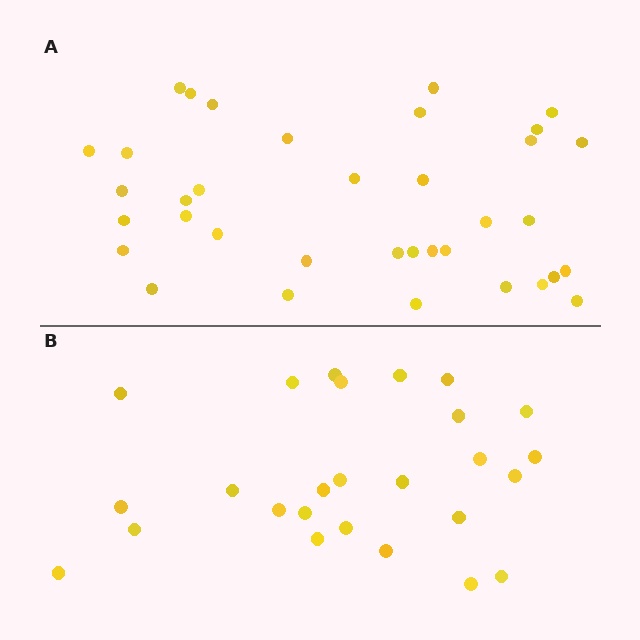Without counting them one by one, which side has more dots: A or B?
Region A (the top region) has more dots.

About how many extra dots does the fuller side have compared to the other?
Region A has roughly 10 or so more dots than region B.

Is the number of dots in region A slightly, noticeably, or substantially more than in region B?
Region A has noticeably more, but not dramatically so. The ratio is roughly 1.4 to 1.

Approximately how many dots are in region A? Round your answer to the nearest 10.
About 40 dots. (The exact count is 36, which rounds to 40.)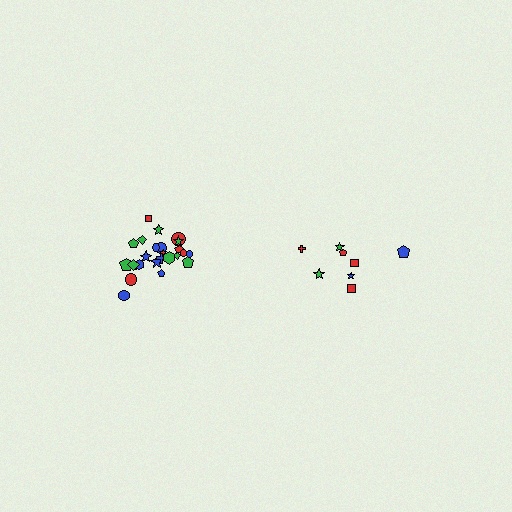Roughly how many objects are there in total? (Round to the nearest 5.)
Roughly 35 objects in total.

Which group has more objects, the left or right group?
The left group.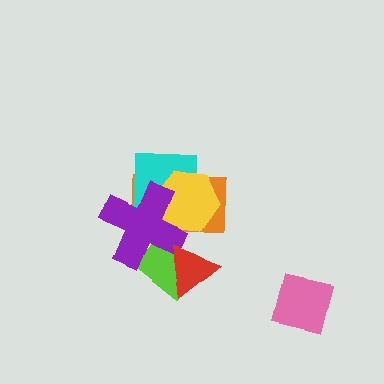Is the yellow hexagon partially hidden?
Yes, it is partially covered by another shape.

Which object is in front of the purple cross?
The red triangle is in front of the purple cross.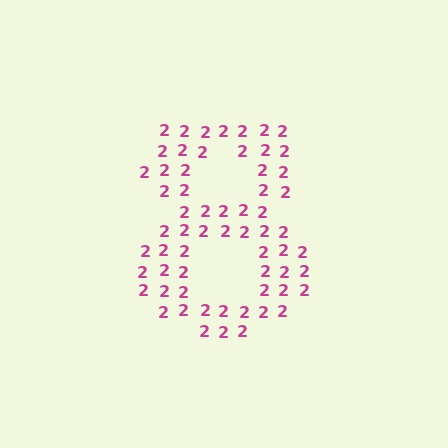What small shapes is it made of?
It is made of small digit 2's.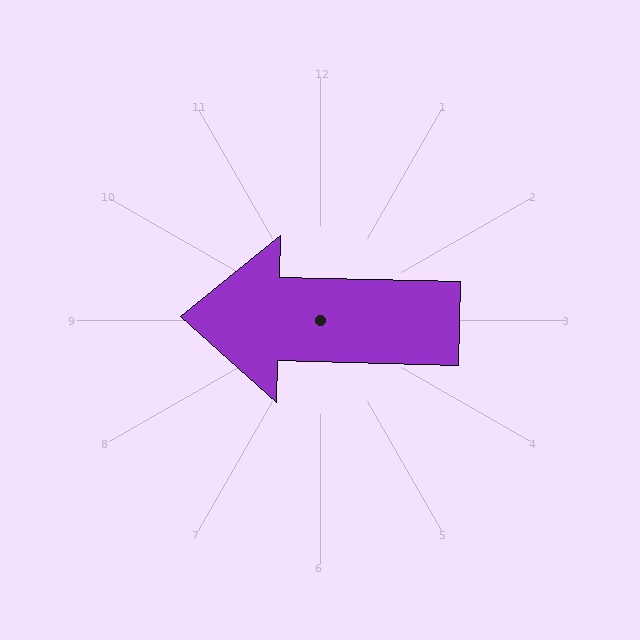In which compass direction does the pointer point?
West.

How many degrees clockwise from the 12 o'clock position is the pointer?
Approximately 271 degrees.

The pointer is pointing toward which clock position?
Roughly 9 o'clock.